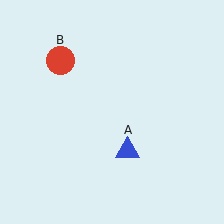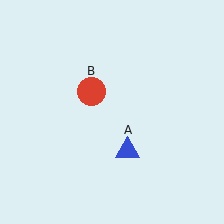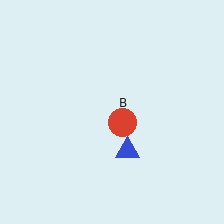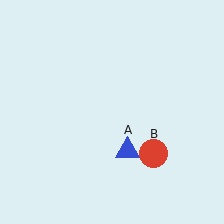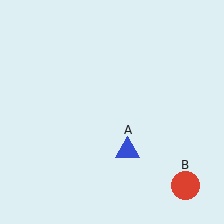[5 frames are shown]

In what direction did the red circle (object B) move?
The red circle (object B) moved down and to the right.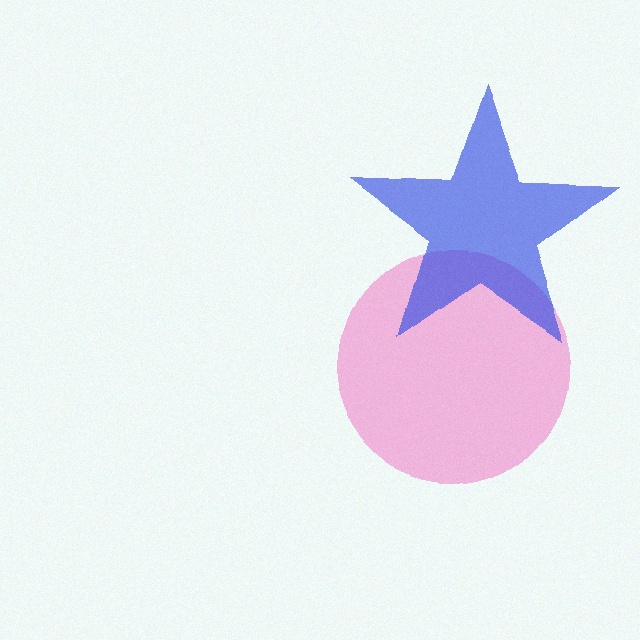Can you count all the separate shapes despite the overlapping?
Yes, there are 2 separate shapes.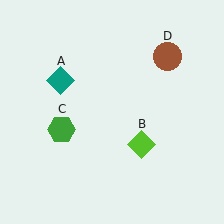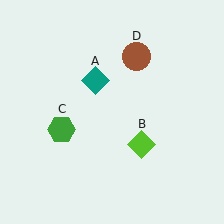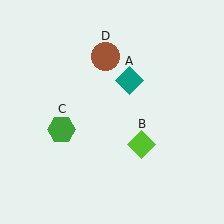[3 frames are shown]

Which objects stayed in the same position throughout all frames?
Lime diamond (object B) and green hexagon (object C) remained stationary.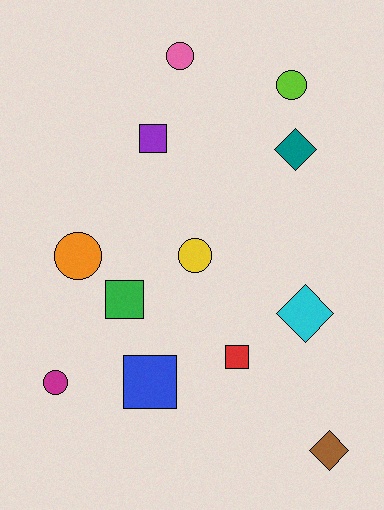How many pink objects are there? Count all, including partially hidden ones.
There is 1 pink object.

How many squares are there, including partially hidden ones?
There are 4 squares.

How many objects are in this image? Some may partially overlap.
There are 12 objects.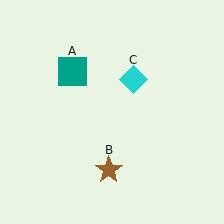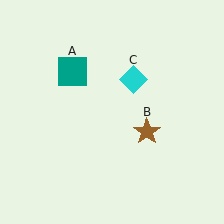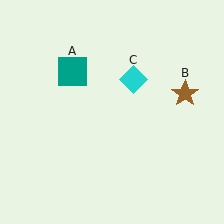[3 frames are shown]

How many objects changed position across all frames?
1 object changed position: brown star (object B).